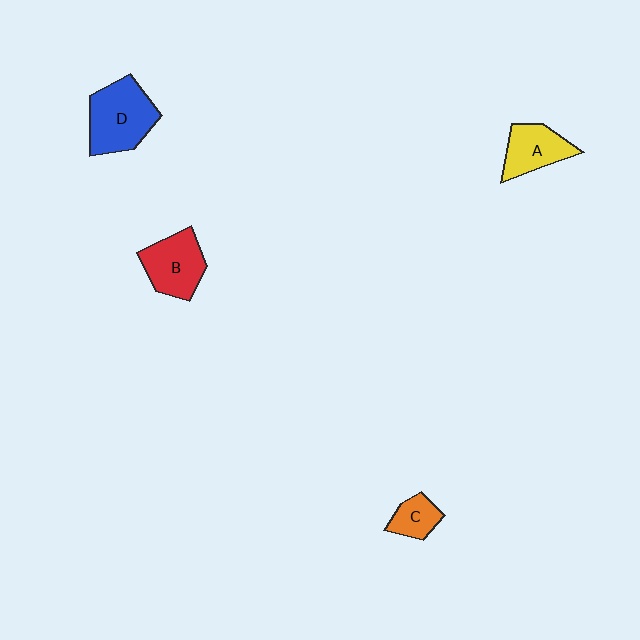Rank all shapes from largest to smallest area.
From largest to smallest: D (blue), B (red), A (yellow), C (orange).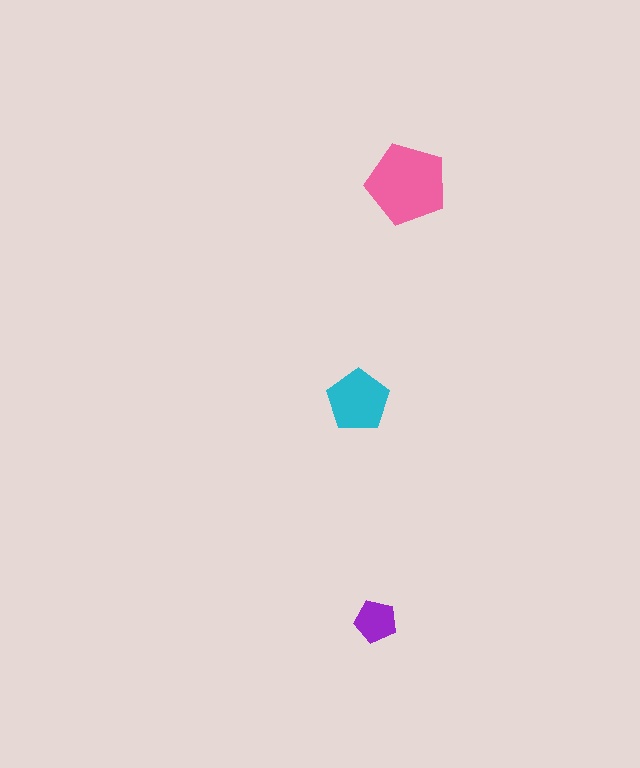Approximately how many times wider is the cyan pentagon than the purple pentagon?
About 1.5 times wider.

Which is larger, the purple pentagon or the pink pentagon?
The pink one.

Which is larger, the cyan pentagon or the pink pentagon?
The pink one.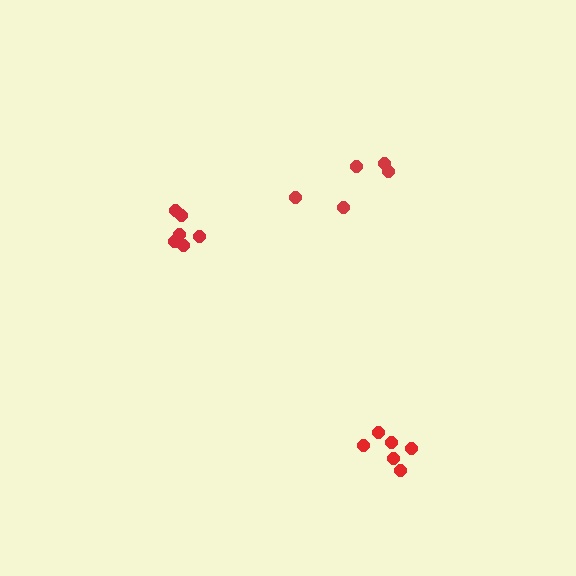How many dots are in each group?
Group 1: 6 dots, Group 2: 6 dots, Group 3: 5 dots (17 total).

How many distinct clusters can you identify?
There are 3 distinct clusters.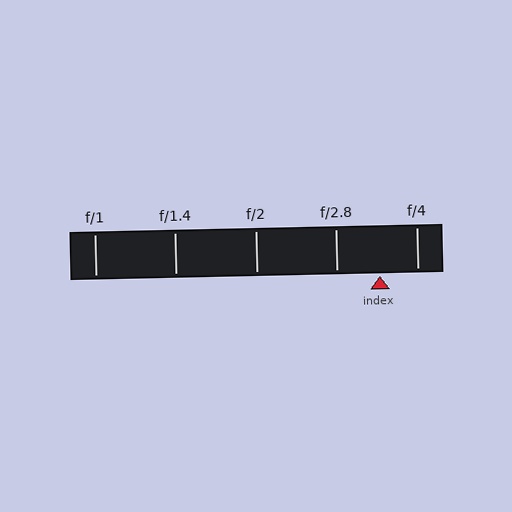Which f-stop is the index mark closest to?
The index mark is closest to f/4.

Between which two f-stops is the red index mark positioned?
The index mark is between f/2.8 and f/4.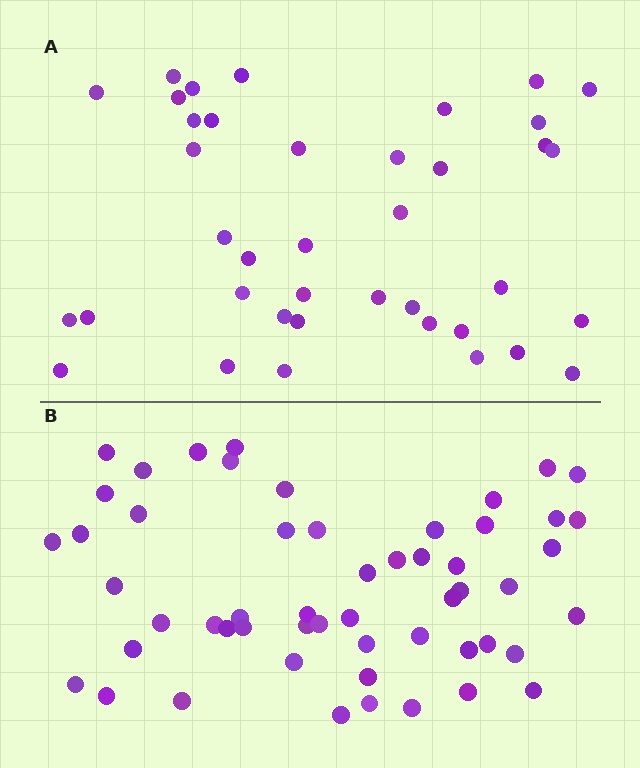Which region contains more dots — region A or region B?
Region B (the bottom region) has more dots.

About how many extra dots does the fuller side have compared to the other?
Region B has approximately 15 more dots than region A.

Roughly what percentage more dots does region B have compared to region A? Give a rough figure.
About 40% more.